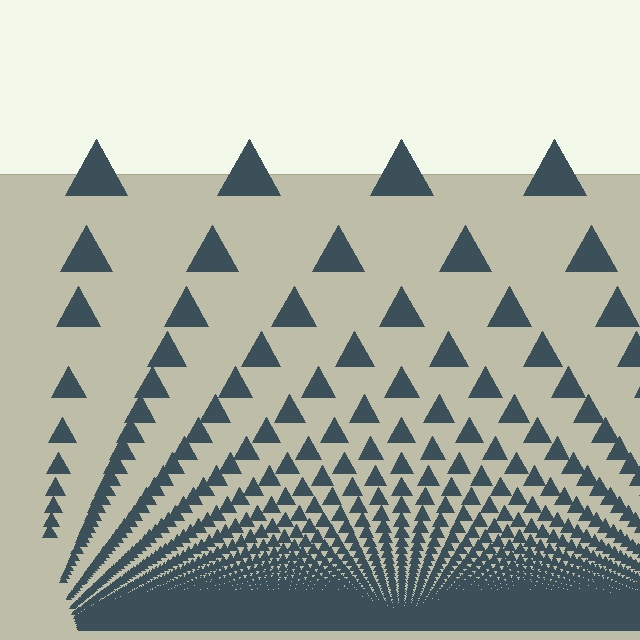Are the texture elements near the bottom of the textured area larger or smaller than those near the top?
Smaller. The gradient is inverted — elements near the bottom are smaller and denser.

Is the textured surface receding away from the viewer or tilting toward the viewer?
The surface appears to tilt toward the viewer. Texture elements get larger and sparser toward the top.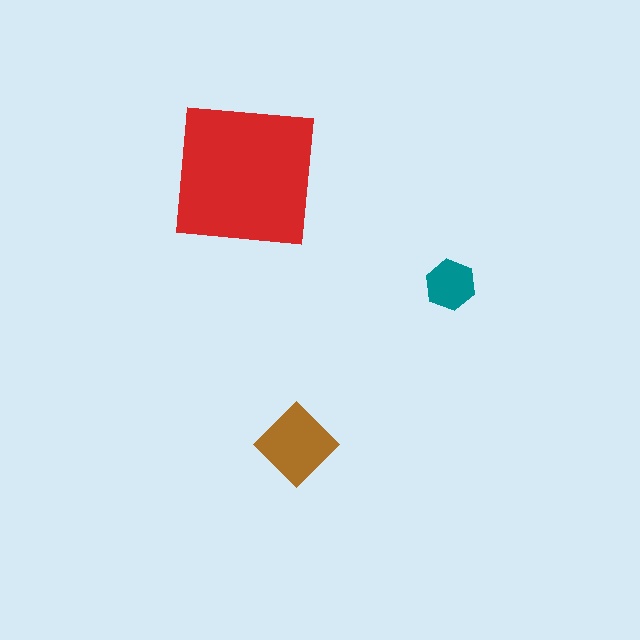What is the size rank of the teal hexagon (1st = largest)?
3rd.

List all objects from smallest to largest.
The teal hexagon, the brown diamond, the red square.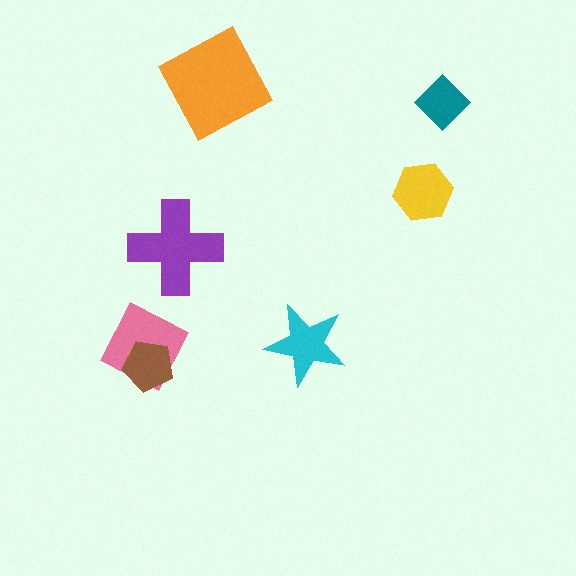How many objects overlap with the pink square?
1 object overlaps with the pink square.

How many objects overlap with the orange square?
0 objects overlap with the orange square.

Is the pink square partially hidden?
Yes, it is partially covered by another shape.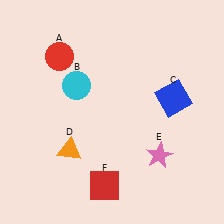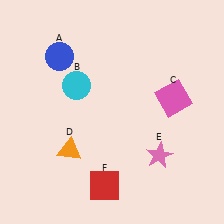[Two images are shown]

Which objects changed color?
A changed from red to blue. C changed from blue to pink.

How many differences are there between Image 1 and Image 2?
There are 2 differences between the two images.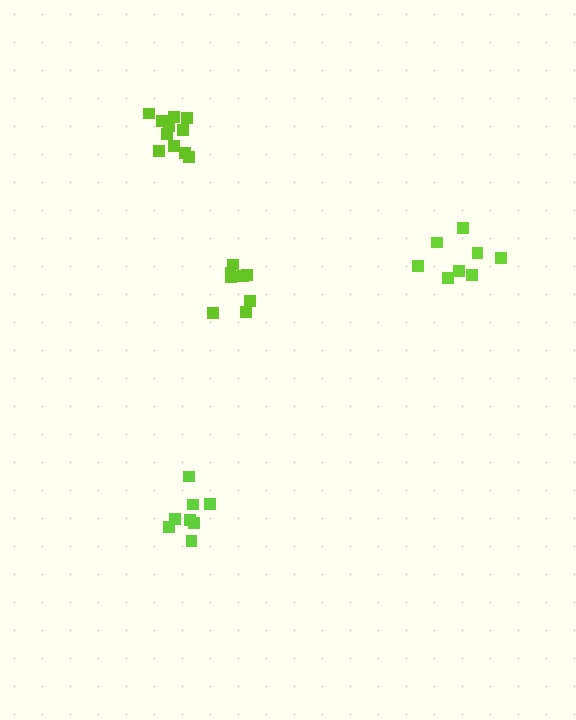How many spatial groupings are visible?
There are 4 spatial groupings.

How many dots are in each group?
Group 1: 8 dots, Group 2: 8 dots, Group 3: 8 dots, Group 4: 11 dots (35 total).